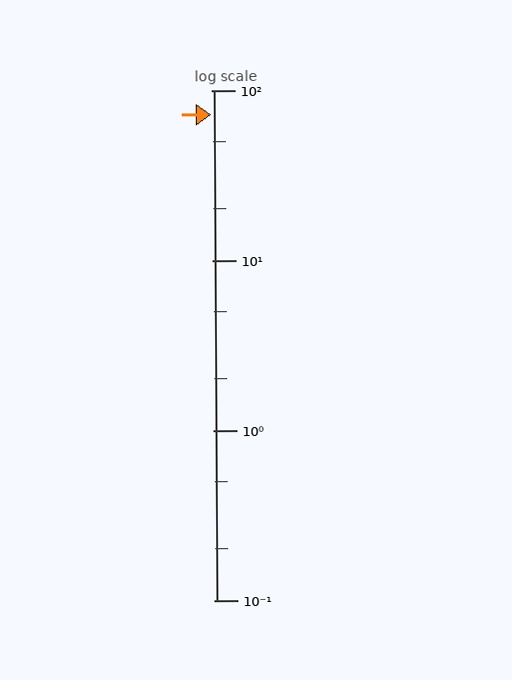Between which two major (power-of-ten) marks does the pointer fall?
The pointer is between 10 and 100.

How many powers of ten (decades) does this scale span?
The scale spans 3 decades, from 0.1 to 100.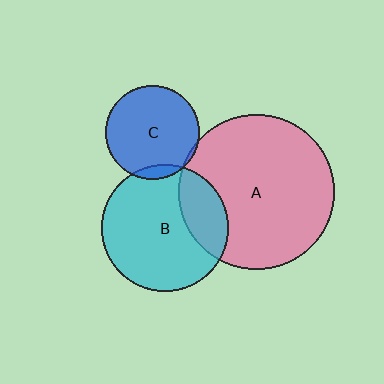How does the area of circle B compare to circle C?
Approximately 1.8 times.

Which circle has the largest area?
Circle A (pink).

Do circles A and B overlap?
Yes.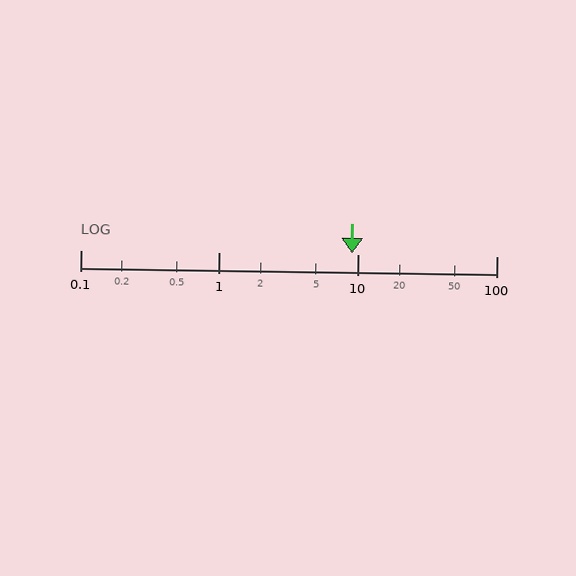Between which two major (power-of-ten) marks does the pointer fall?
The pointer is between 1 and 10.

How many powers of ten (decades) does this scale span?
The scale spans 3 decades, from 0.1 to 100.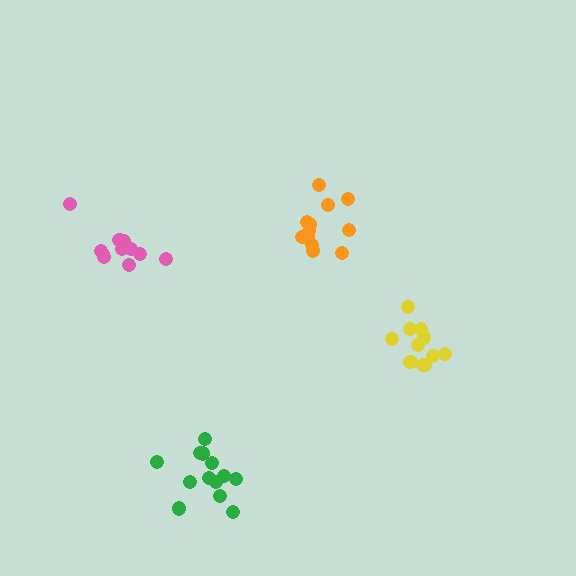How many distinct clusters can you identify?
There are 4 distinct clusters.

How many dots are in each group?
Group 1: 13 dots, Group 2: 11 dots, Group 3: 11 dots, Group 4: 12 dots (47 total).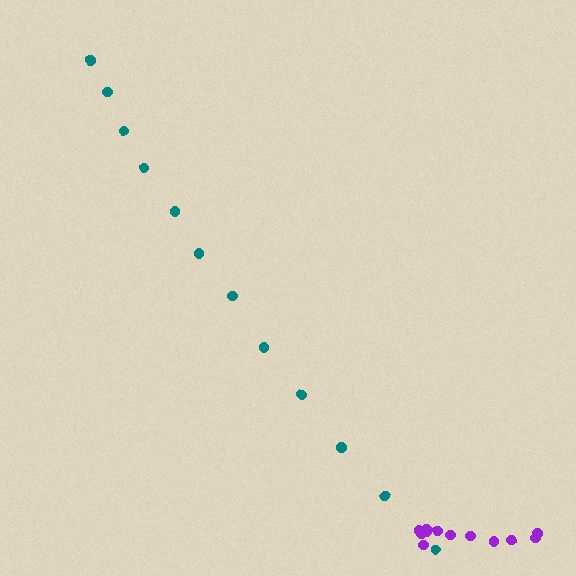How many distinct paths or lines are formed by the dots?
There are 2 distinct paths.